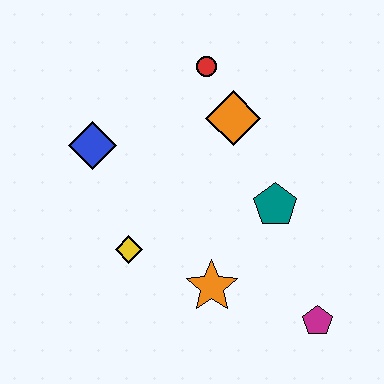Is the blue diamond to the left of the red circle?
Yes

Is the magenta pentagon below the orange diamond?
Yes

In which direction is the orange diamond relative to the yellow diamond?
The orange diamond is above the yellow diamond.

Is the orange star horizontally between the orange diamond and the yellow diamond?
Yes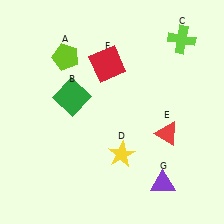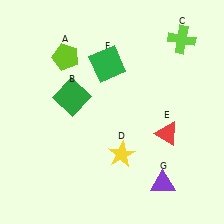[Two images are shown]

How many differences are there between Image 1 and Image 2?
There is 1 difference between the two images.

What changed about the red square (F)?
In Image 1, F is red. In Image 2, it changed to green.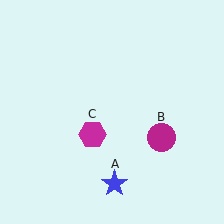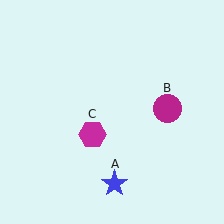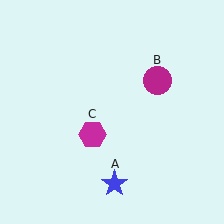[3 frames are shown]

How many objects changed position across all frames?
1 object changed position: magenta circle (object B).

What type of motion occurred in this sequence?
The magenta circle (object B) rotated counterclockwise around the center of the scene.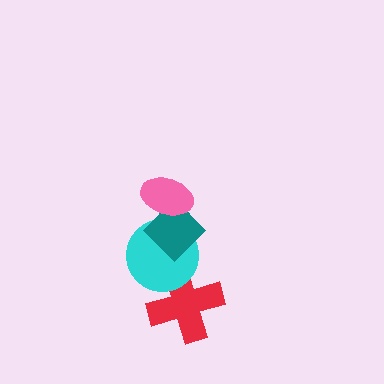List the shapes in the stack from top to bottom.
From top to bottom: the pink ellipse, the teal diamond, the cyan circle, the red cross.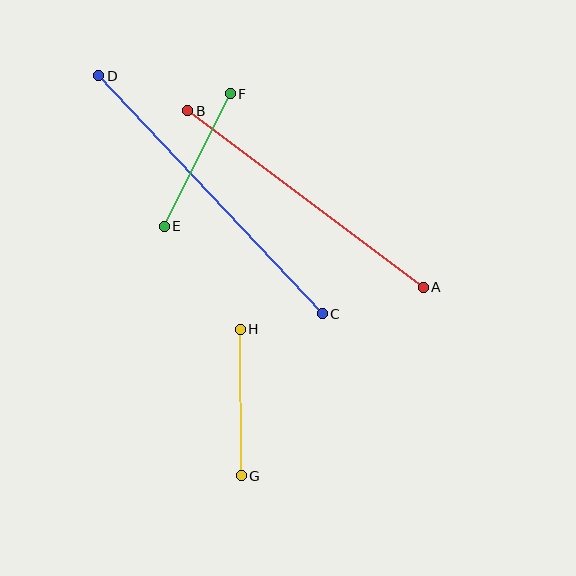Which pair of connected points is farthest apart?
Points C and D are farthest apart.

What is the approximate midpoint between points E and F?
The midpoint is at approximately (197, 160) pixels.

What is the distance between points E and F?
The distance is approximately 148 pixels.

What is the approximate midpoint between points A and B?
The midpoint is at approximately (305, 199) pixels.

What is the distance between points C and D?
The distance is approximately 326 pixels.